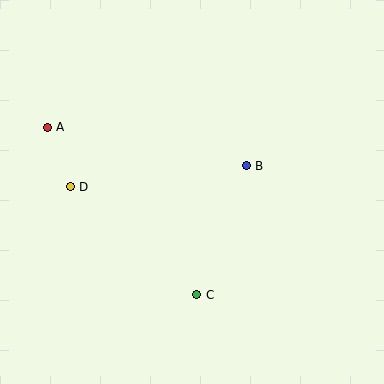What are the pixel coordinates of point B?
Point B is at (246, 166).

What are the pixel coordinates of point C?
Point C is at (197, 295).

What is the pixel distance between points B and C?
The distance between B and C is 138 pixels.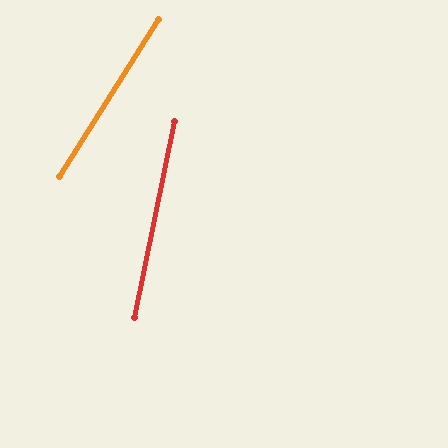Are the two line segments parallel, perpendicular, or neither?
Neither parallel nor perpendicular — they differ by about 21°.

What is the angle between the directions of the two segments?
Approximately 21 degrees.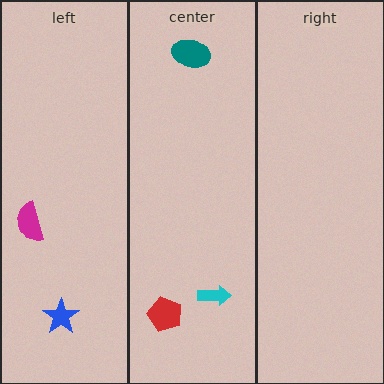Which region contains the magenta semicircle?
The left region.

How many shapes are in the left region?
2.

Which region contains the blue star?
The left region.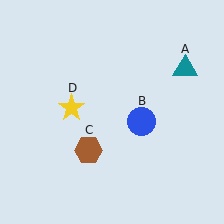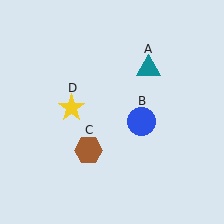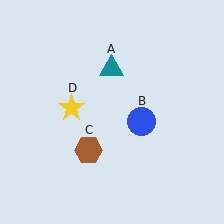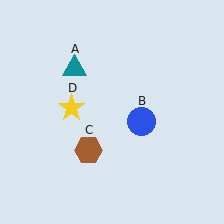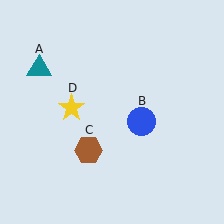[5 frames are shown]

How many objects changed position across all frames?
1 object changed position: teal triangle (object A).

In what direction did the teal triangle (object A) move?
The teal triangle (object A) moved left.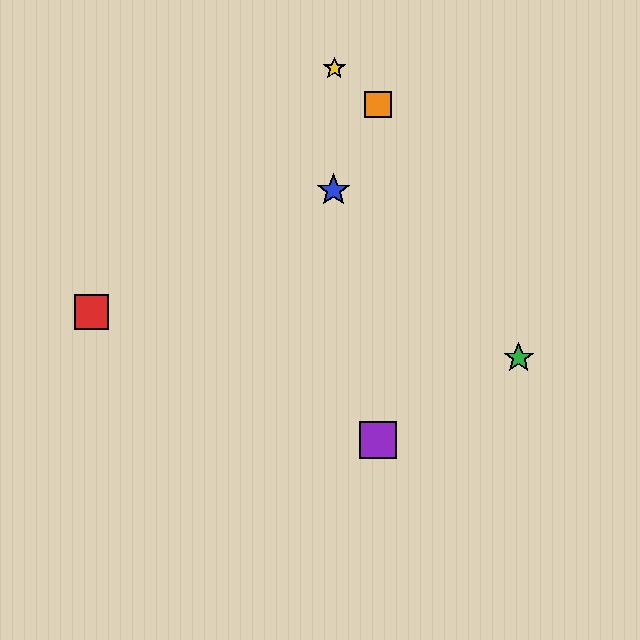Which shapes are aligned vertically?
The purple square, the orange square are aligned vertically.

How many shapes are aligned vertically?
2 shapes (the purple square, the orange square) are aligned vertically.